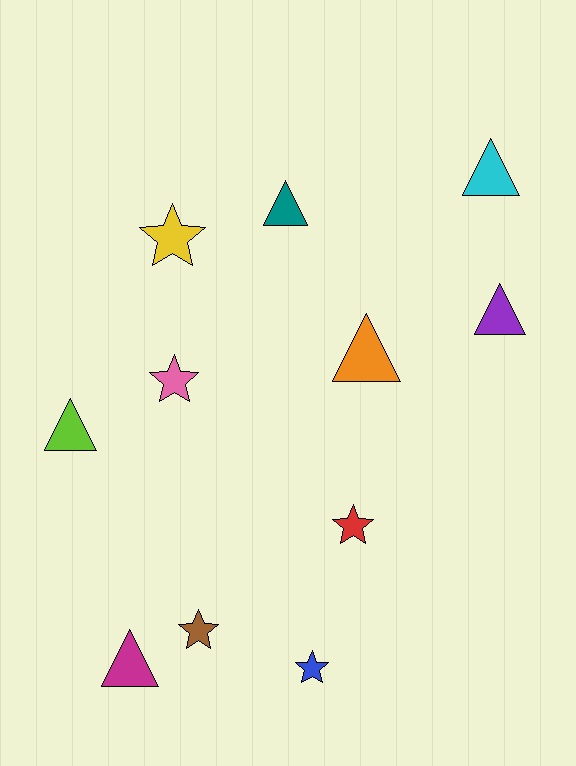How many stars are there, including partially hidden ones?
There are 5 stars.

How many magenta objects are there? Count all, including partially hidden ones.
There is 1 magenta object.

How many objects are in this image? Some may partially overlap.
There are 11 objects.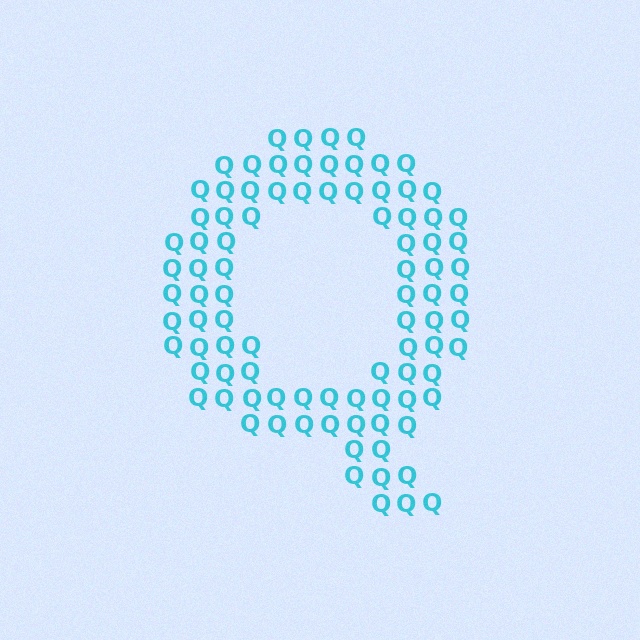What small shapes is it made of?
It is made of small letter Q's.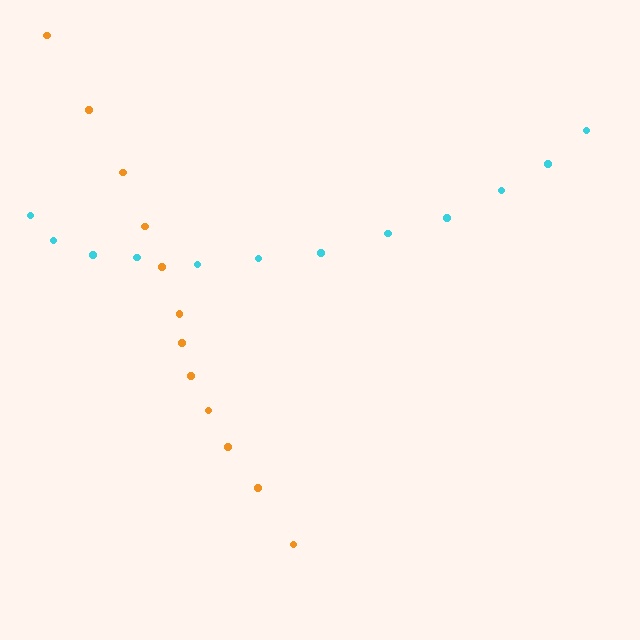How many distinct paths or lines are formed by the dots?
There are 2 distinct paths.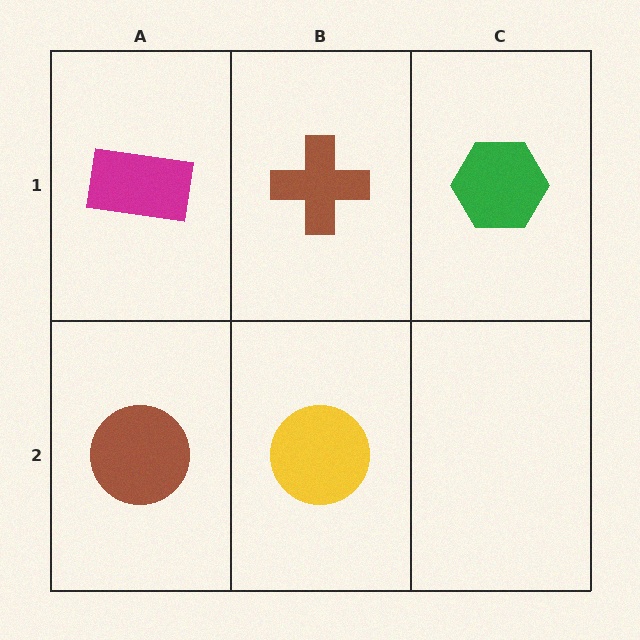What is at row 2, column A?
A brown circle.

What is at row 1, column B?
A brown cross.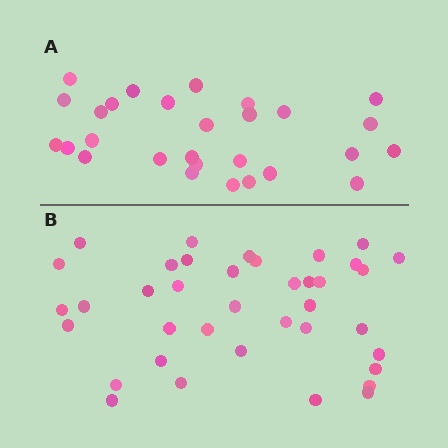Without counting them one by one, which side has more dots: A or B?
Region B (the bottom region) has more dots.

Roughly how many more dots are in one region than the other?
Region B has roughly 10 or so more dots than region A.